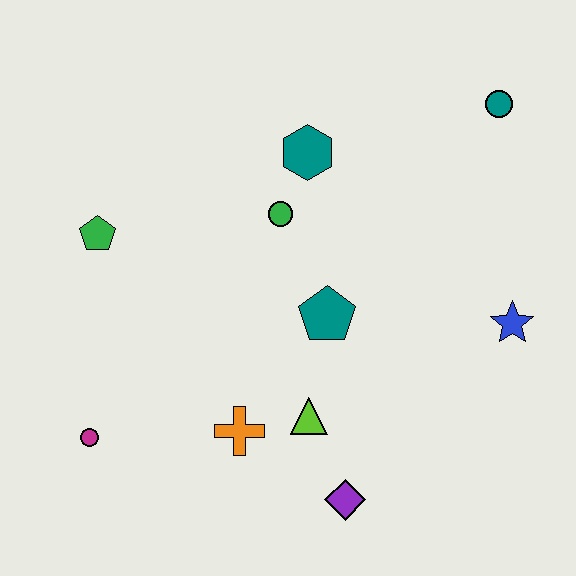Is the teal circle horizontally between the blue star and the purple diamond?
Yes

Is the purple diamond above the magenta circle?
No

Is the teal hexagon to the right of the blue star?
No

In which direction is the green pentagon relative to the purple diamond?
The green pentagon is above the purple diamond.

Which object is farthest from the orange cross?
The teal circle is farthest from the orange cross.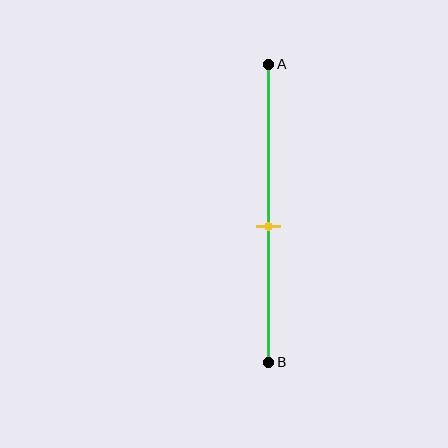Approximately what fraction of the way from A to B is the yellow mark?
The yellow mark is approximately 55% of the way from A to B.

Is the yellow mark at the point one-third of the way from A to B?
No, the mark is at about 55% from A, not at the 33% one-third point.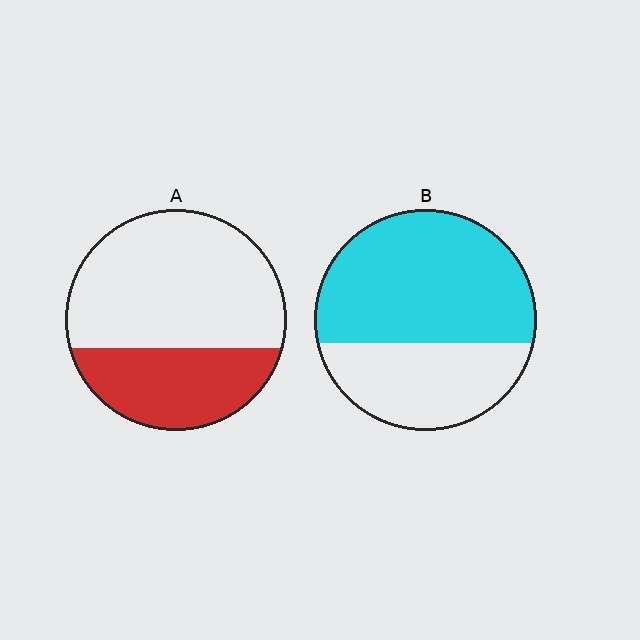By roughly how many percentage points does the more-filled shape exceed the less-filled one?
By roughly 30 percentage points (B over A).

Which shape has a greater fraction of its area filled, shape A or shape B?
Shape B.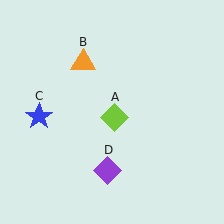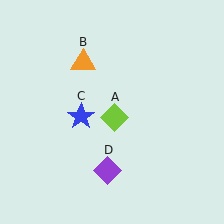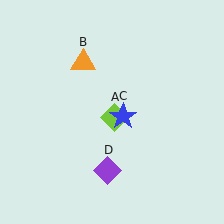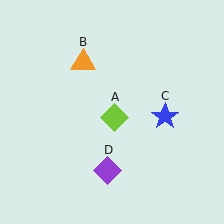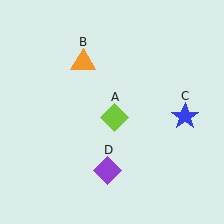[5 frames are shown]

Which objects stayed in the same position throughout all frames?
Lime diamond (object A) and orange triangle (object B) and purple diamond (object D) remained stationary.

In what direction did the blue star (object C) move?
The blue star (object C) moved right.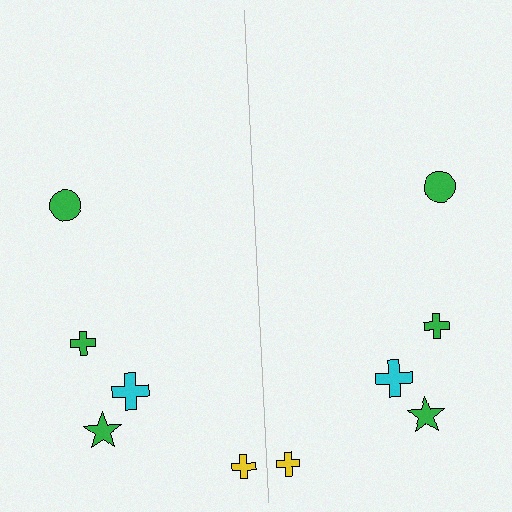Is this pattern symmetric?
Yes, this pattern has bilateral (reflection) symmetry.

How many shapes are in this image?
There are 10 shapes in this image.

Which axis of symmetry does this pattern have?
The pattern has a vertical axis of symmetry running through the center of the image.